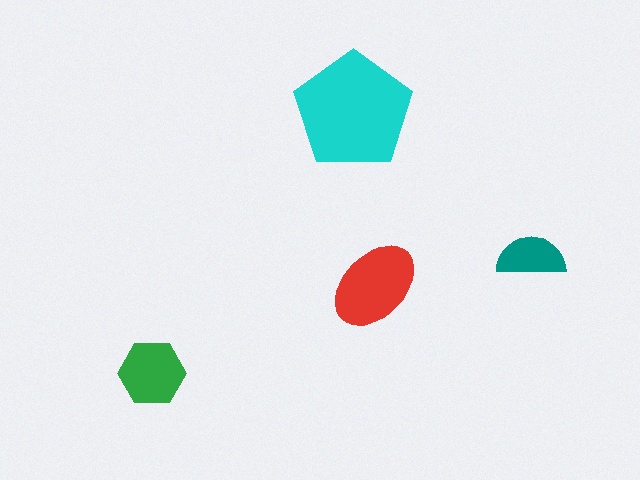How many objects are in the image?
There are 4 objects in the image.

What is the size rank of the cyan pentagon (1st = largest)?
1st.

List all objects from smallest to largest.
The teal semicircle, the green hexagon, the red ellipse, the cyan pentagon.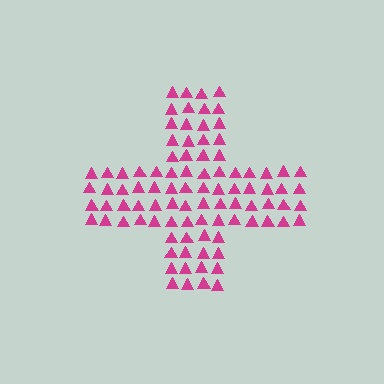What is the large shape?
The large shape is a cross.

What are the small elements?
The small elements are triangles.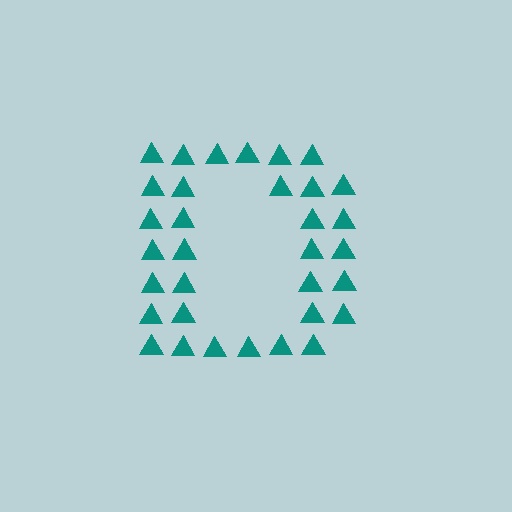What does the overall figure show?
The overall figure shows the letter D.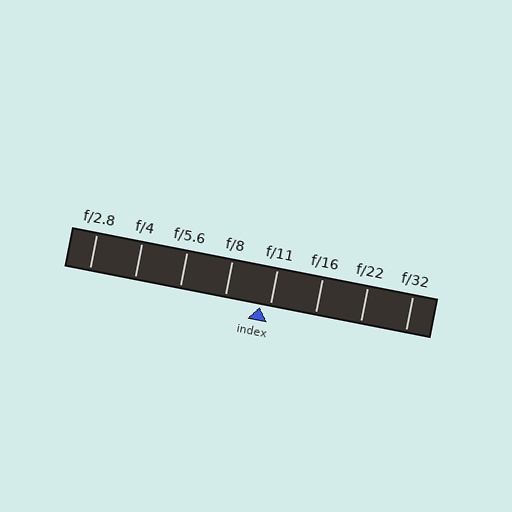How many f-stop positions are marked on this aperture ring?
There are 8 f-stop positions marked.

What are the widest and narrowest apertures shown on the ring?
The widest aperture shown is f/2.8 and the narrowest is f/32.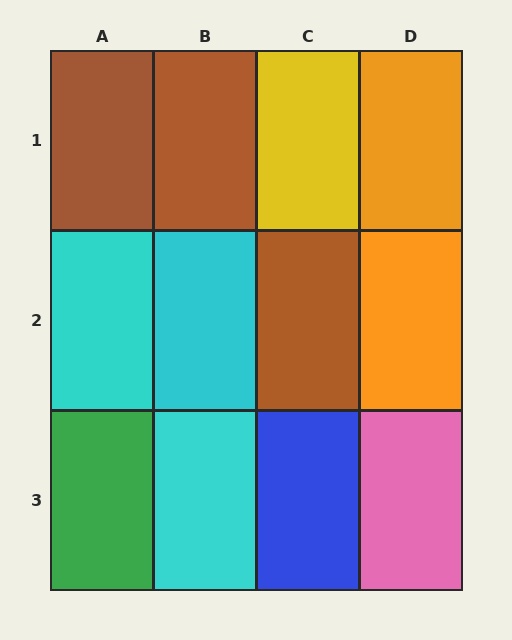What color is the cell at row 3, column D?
Pink.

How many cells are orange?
2 cells are orange.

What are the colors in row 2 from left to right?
Cyan, cyan, brown, orange.